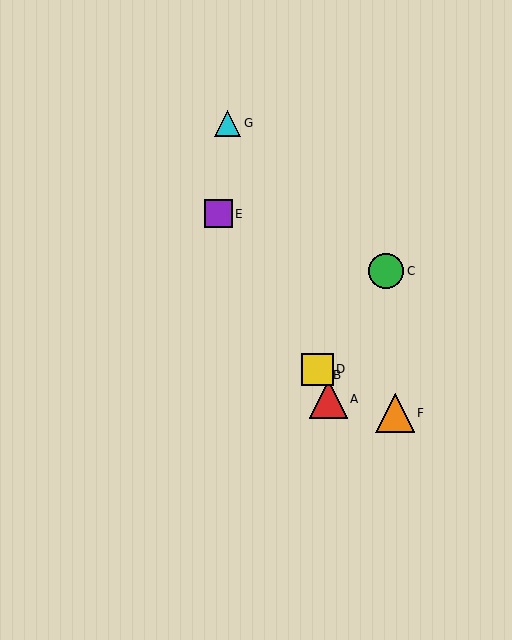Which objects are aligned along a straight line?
Objects A, B, D, G are aligned along a straight line.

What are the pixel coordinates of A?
Object A is at (328, 399).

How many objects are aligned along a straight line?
4 objects (A, B, D, G) are aligned along a straight line.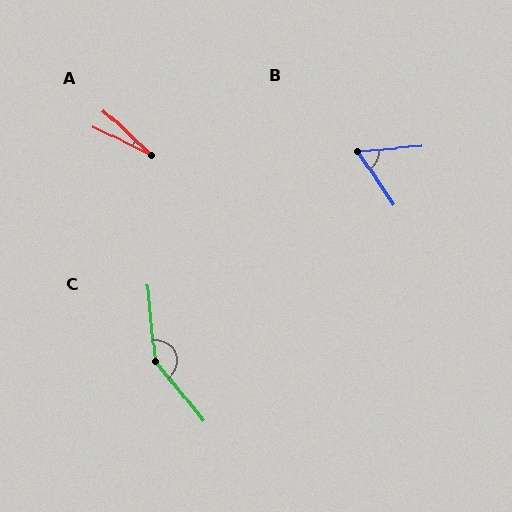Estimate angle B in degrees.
Approximately 60 degrees.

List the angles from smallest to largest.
A (17°), B (60°), C (146°).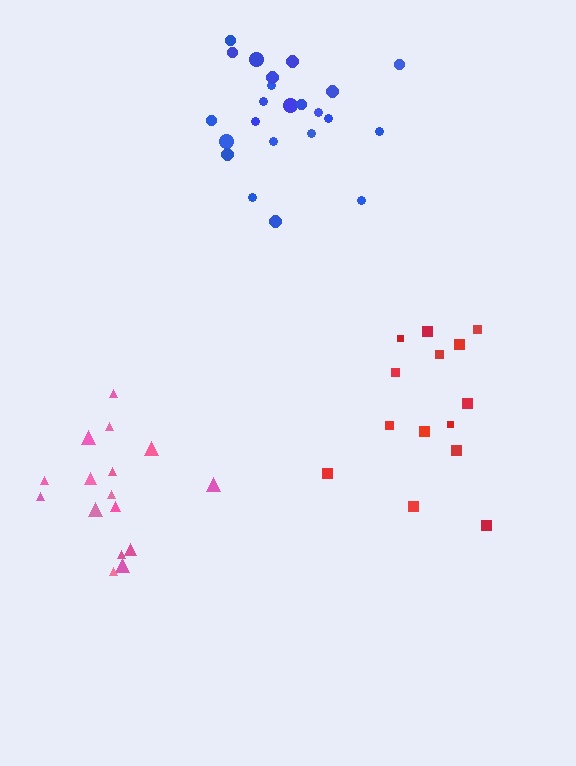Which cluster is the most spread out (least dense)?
Red.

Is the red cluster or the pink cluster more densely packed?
Pink.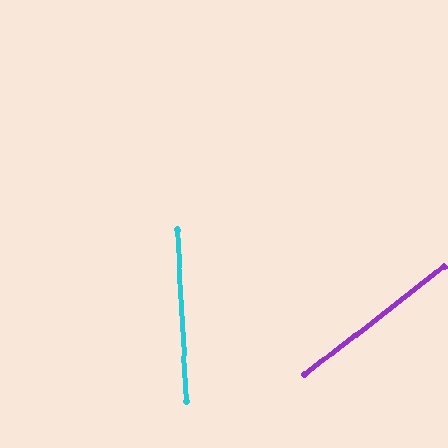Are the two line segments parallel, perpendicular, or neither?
Neither parallel nor perpendicular — they differ by about 55°.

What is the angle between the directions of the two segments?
Approximately 55 degrees.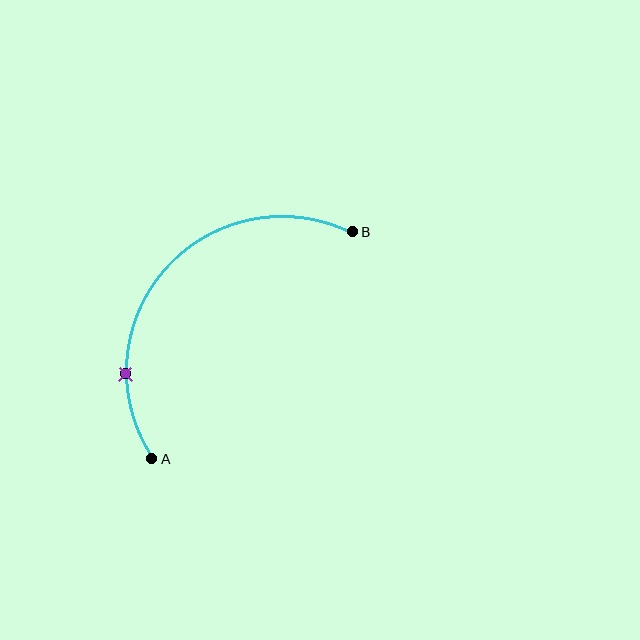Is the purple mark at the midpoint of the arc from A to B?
No. The purple mark lies on the arc but is closer to endpoint A. The arc midpoint would be at the point on the curve equidistant along the arc from both A and B.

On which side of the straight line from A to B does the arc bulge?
The arc bulges above and to the left of the straight line connecting A and B.